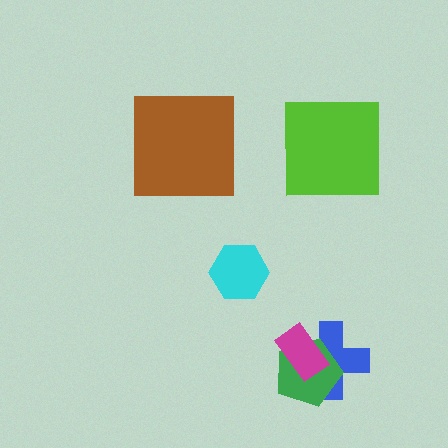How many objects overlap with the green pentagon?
2 objects overlap with the green pentagon.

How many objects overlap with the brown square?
0 objects overlap with the brown square.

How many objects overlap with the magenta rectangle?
2 objects overlap with the magenta rectangle.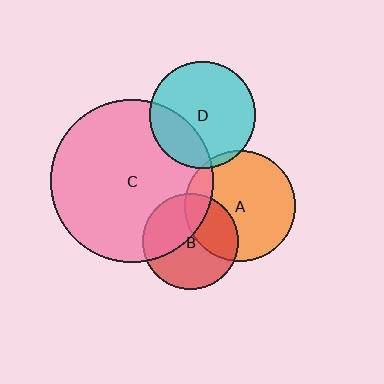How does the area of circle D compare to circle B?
Approximately 1.2 times.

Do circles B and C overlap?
Yes.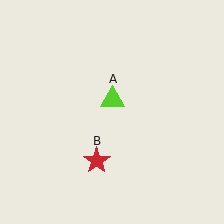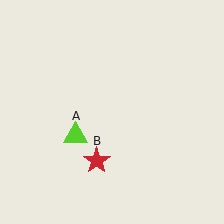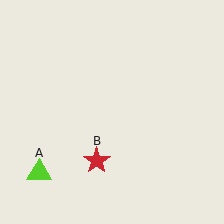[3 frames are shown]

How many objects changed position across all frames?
1 object changed position: lime triangle (object A).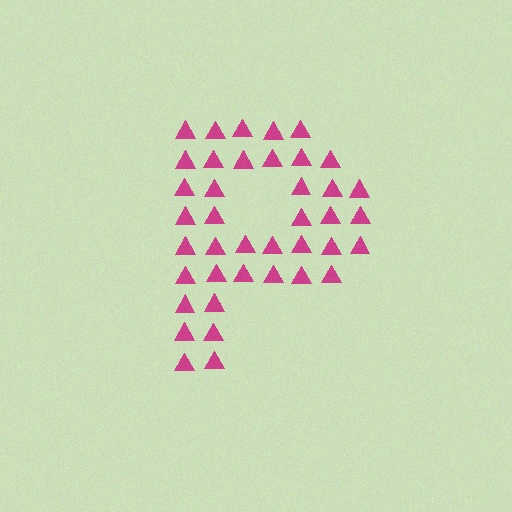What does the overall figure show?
The overall figure shows the letter P.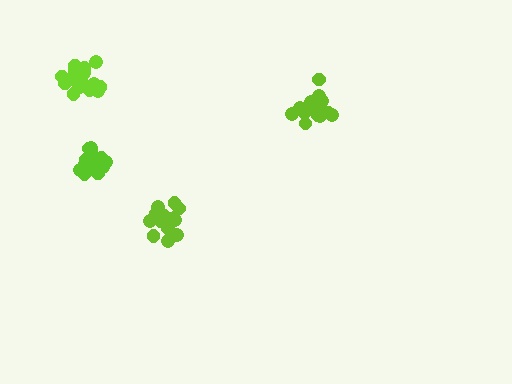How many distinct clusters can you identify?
There are 4 distinct clusters.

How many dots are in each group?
Group 1: 14 dots, Group 2: 16 dots, Group 3: 18 dots, Group 4: 16 dots (64 total).